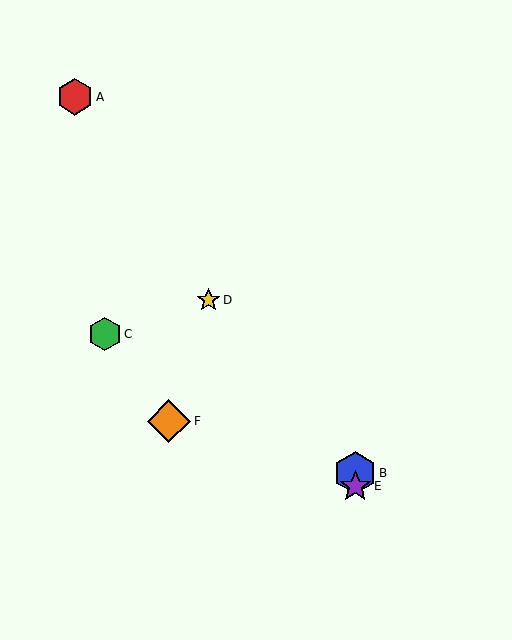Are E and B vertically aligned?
Yes, both are at x≈355.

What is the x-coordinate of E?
Object E is at x≈355.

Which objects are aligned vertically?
Objects B, E are aligned vertically.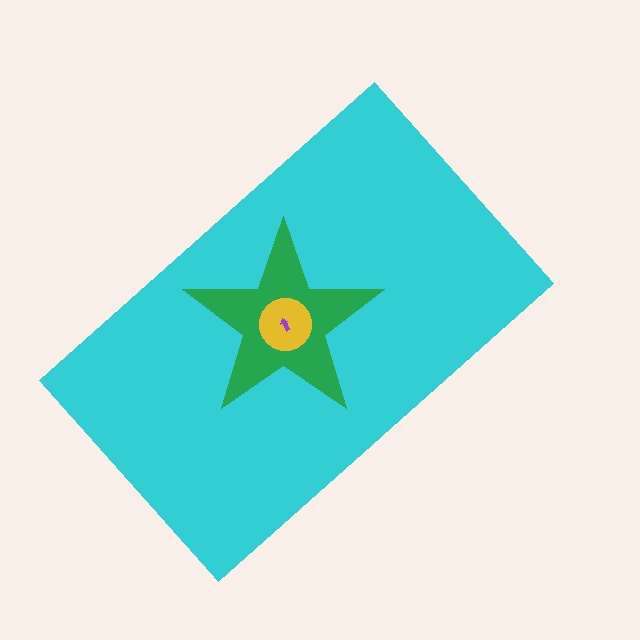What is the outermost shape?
The cyan rectangle.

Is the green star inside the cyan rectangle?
Yes.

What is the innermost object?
The purple arrow.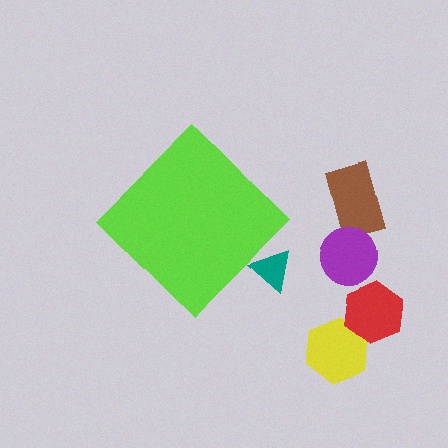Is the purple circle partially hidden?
No, the purple circle is fully visible.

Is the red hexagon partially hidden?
No, the red hexagon is fully visible.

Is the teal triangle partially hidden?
Yes, the teal triangle is partially hidden behind the lime diamond.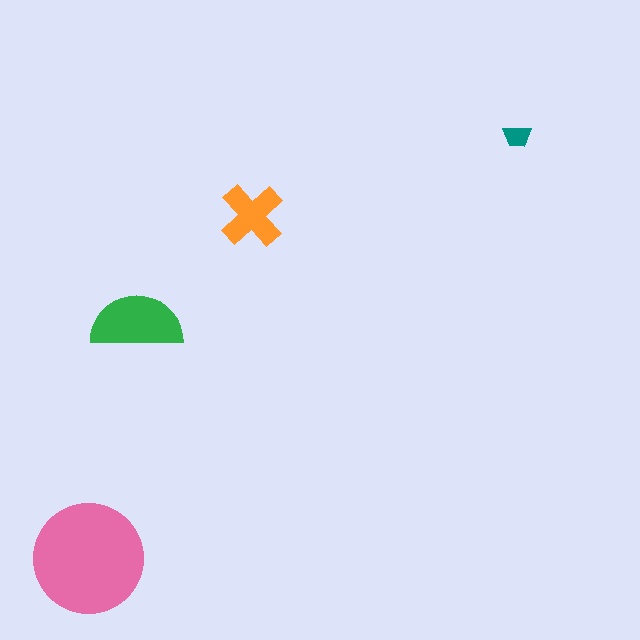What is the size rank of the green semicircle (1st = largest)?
2nd.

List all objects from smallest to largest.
The teal trapezoid, the orange cross, the green semicircle, the pink circle.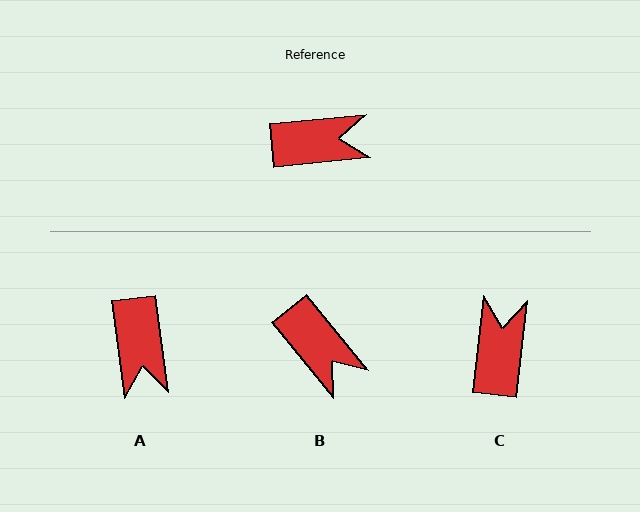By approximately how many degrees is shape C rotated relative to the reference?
Approximately 78 degrees counter-clockwise.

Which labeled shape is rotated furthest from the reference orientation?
A, about 88 degrees away.